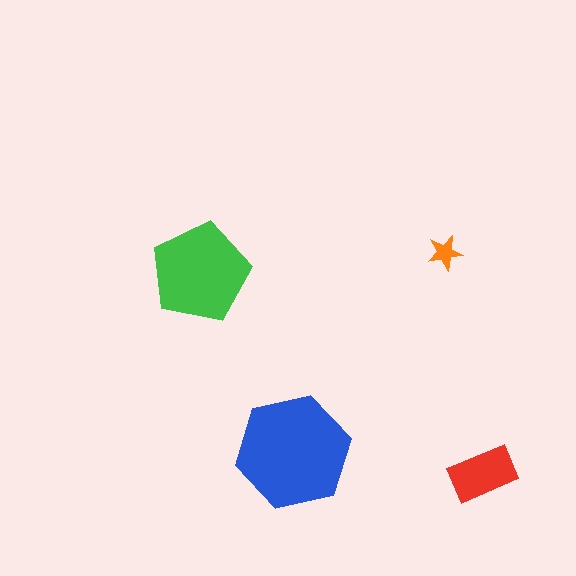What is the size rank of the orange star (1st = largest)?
4th.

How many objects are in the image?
There are 4 objects in the image.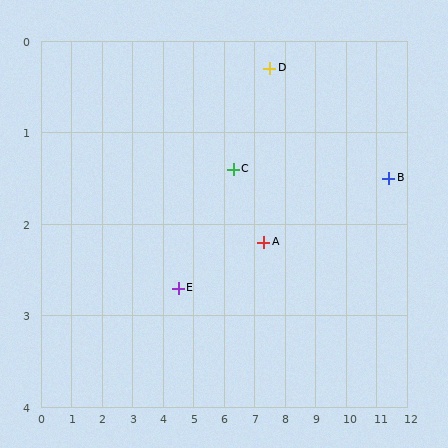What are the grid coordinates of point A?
Point A is at approximately (7.3, 2.2).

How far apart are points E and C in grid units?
Points E and C are about 2.2 grid units apart.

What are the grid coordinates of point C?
Point C is at approximately (6.3, 1.4).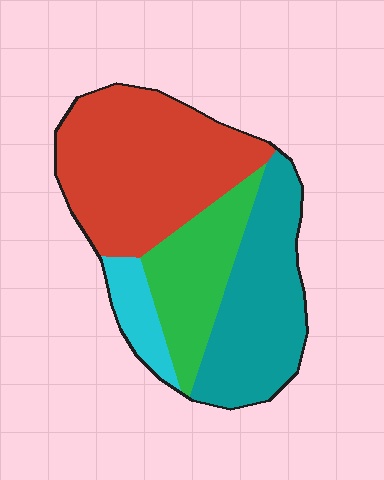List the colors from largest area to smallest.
From largest to smallest: red, teal, green, cyan.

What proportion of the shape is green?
Green takes up about one fifth (1/5) of the shape.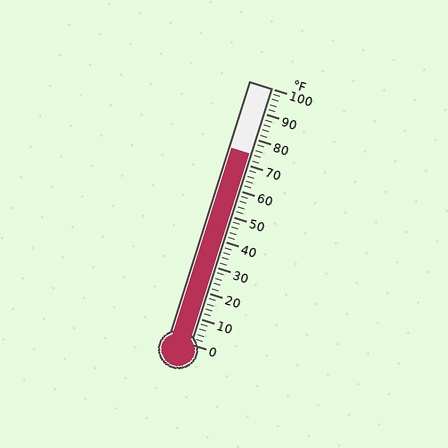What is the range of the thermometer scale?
The thermometer scale ranges from 0°F to 100°F.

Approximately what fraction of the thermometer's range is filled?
The thermometer is filled to approximately 75% of its range.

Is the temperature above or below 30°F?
The temperature is above 30°F.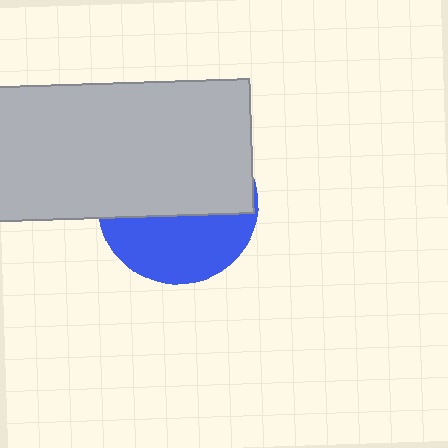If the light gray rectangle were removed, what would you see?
You would see the complete blue circle.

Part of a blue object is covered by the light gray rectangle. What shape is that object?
It is a circle.